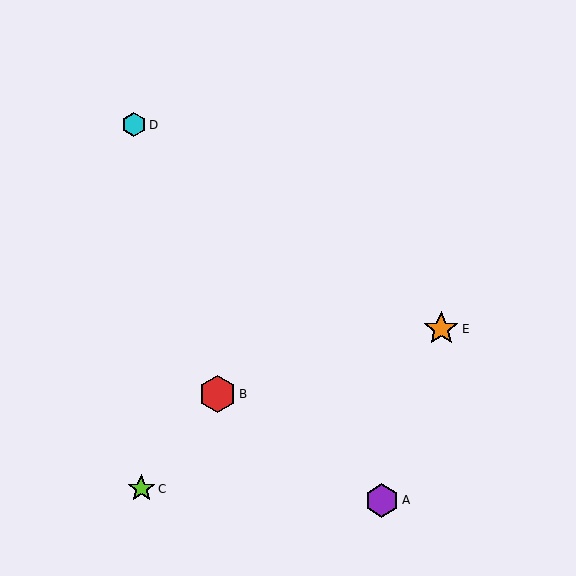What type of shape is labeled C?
Shape C is a lime star.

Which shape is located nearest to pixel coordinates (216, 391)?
The red hexagon (labeled B) at (218, 394) is nearest to that location.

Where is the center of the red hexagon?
The center of the red hexagon is at (218, 394).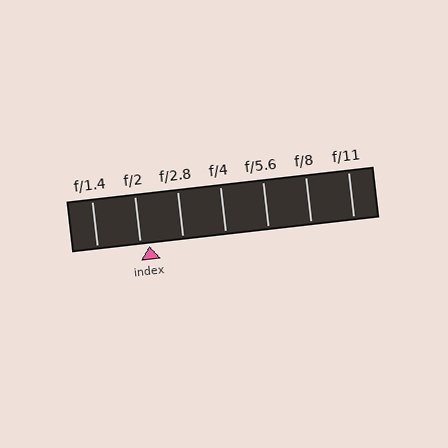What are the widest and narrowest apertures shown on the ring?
The widest aperture shown is f/1.4 and the narrowest is f/11.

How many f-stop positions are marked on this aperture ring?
There are 7 f-stop positions marked.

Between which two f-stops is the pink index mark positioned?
The index mark is between f/2 and f/2.8.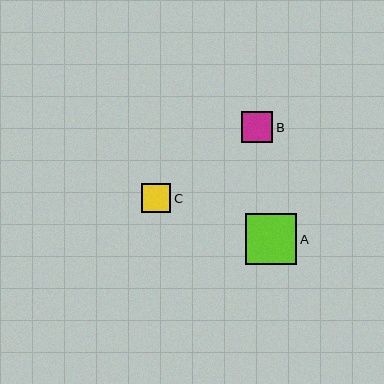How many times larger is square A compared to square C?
Square A is approximately 1.8 times the size of square C.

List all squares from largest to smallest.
From largest to smallest: A, B, C.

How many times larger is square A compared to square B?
Square A is approximately 1.6 times the size of square B.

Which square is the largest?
Square A is the largest with a size of approximately 51 pixels.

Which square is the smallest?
Square C is the smallest with a size of approximately 29 pixels.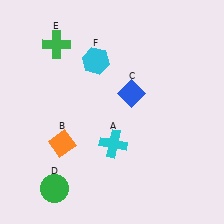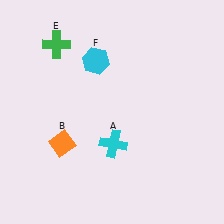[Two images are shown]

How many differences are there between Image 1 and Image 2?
There are 2 differences between the two images.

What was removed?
The green circle (D), the blue diamond (C) were removed in Image 2.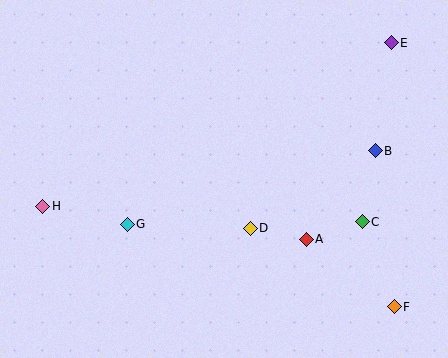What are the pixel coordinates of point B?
Point B is at (375, 151).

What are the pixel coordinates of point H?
Point H is at (43, 206).